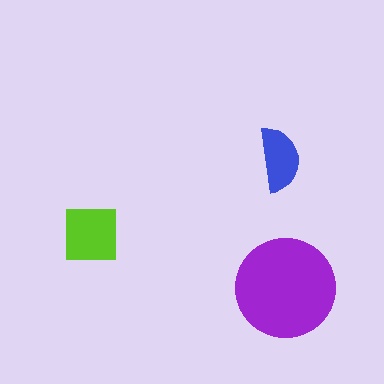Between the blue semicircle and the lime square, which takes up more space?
The lime square.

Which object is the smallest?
The blue semicircle.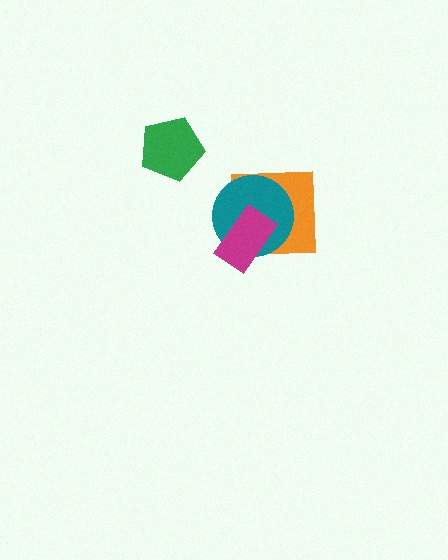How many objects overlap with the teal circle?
2 objects overlap with the teal circle.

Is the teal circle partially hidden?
Yes, it is partially covered by another shape.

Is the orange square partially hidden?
Yes, it is partially covered by another shape.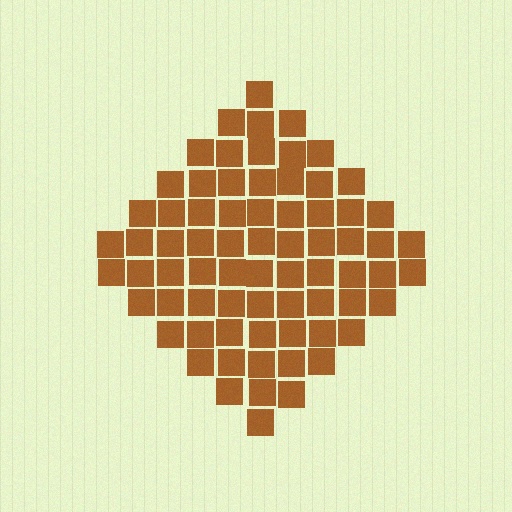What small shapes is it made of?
It is made of small squares.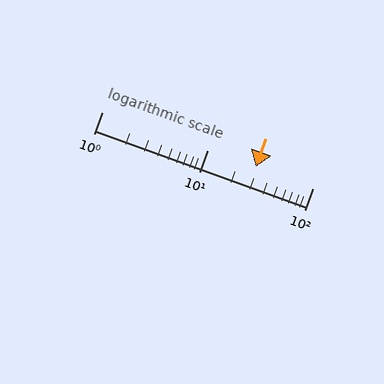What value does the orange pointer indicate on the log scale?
The pointer indicates approximately 29.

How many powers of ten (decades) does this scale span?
The scale spans 2 decades, from 1 to 100.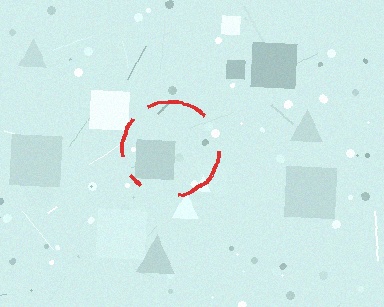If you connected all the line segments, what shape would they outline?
They would outline a circle.